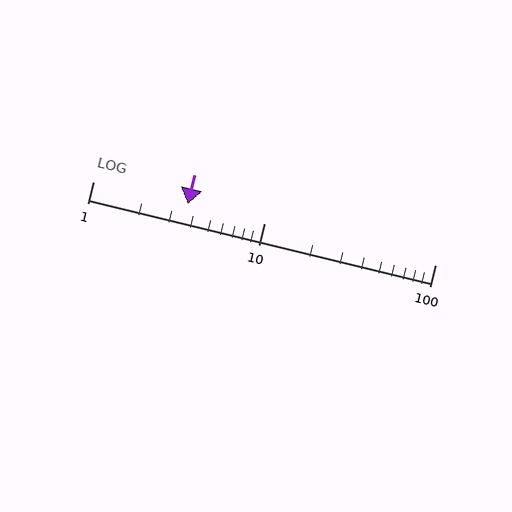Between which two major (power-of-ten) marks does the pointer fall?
The pointer is between 1 and 10.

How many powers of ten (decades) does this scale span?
The scale spans 2 decades, from 1 to 100.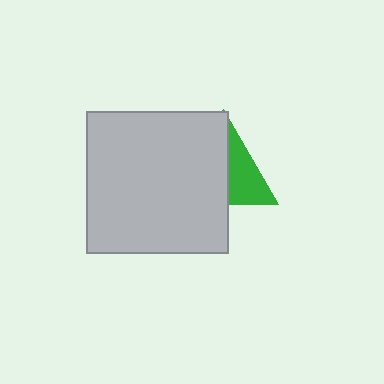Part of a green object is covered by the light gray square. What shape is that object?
It is a triangle.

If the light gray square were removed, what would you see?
You would see the complete green triangle.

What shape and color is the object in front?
The object in front is a light gray square.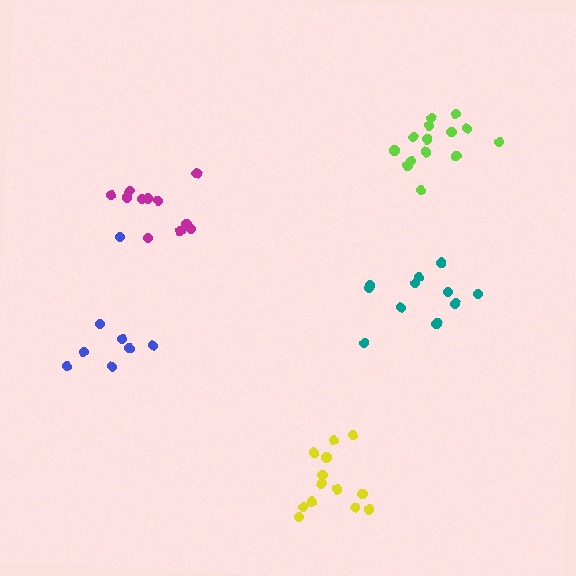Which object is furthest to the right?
The lime cluster is rightmost.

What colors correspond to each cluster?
The clusters are colored: magenta, lime, teal, yellow, blue.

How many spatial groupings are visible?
There are 5 spatial groupings.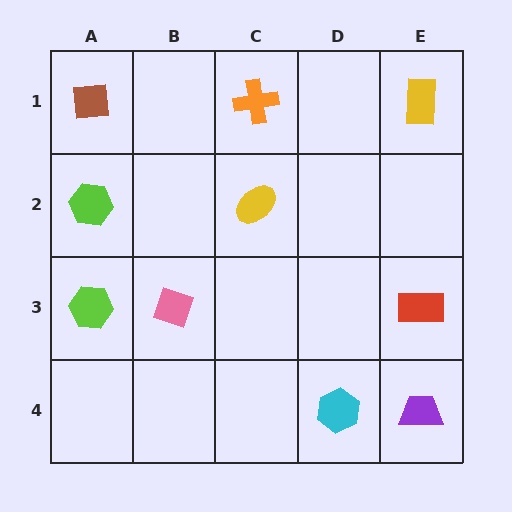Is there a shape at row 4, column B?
No, that cell is empty.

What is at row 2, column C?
A yellow ellipse.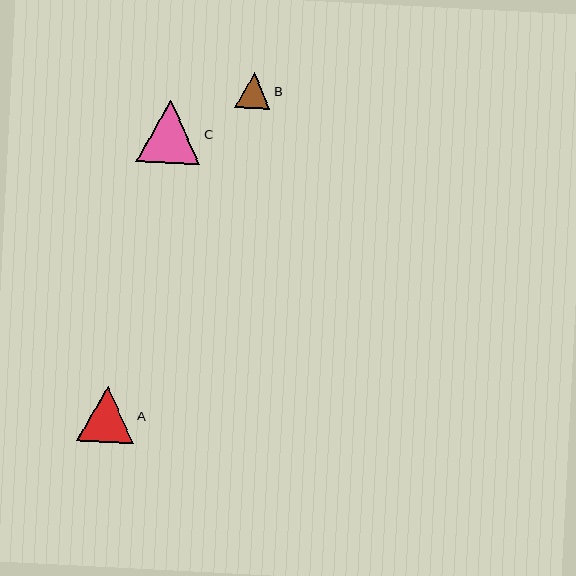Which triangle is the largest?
Triangle C is the largest with a size of approximately 63 pixels.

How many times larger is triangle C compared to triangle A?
Triangle C is approximately 1.1 times the size of triangle A.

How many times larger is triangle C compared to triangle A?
Triangle C is approximately 1.1 times the size of triangle A.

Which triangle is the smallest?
Triangle B is the smallest with a size of approximately 36 pixels.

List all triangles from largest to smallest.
From largest to smallest: C, A, B.